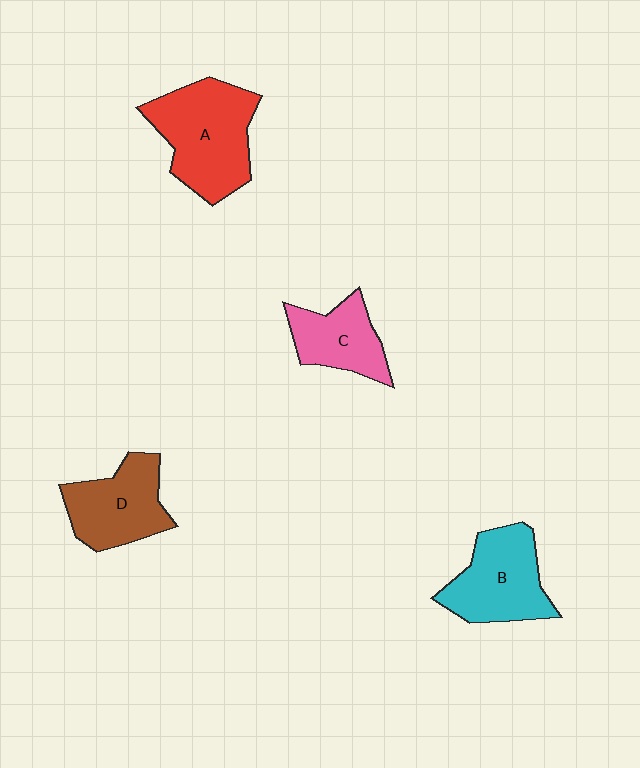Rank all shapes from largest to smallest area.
From largest to smallest: A (red), B (cyan), D (brown), C (pink).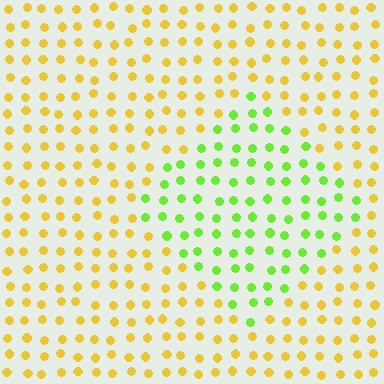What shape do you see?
I see a diamond.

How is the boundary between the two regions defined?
The boundary is defined purely by a slight shift in hue (about 54 degrees). Spacing, size, and orientation are identical on both sides.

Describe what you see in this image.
The image is filled with small yellow elements in a uniform arrangement. A diamond-shaped region is visible where the elements are tinted to a slightly different hue, forming a subtle color boundary.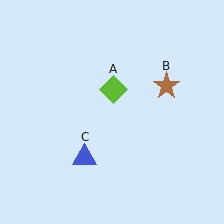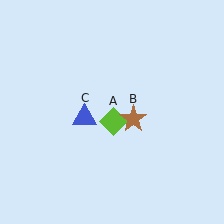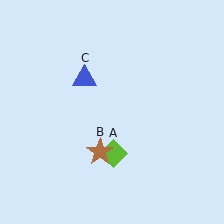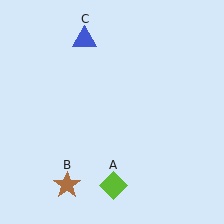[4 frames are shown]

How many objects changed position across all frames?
3 objects changed position: lime diamond (object A), brown star (object B), blue triangle (object C).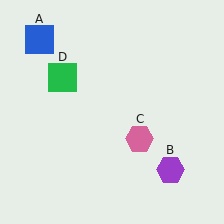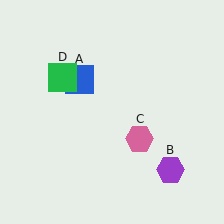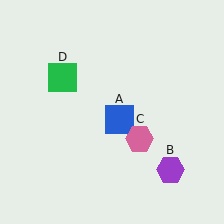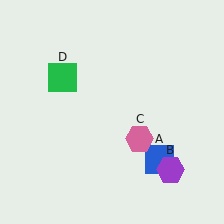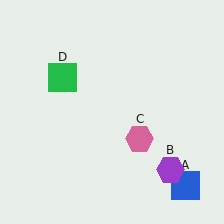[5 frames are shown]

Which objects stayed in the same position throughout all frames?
Purple hexagon (object B) and pink hexagon (object C) and green square (object D) remained stationary.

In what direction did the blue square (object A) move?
The blue square (object A) moved down and to the right.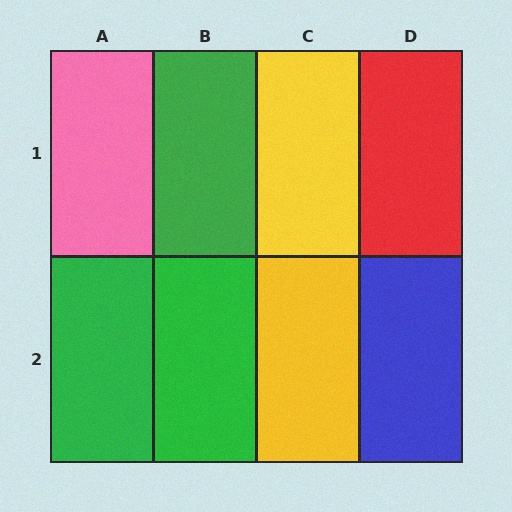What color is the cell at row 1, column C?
Yellow.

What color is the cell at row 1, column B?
Green.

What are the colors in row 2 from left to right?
Green, green, yellow, blue.